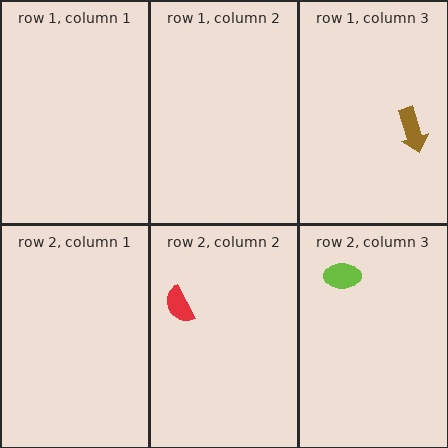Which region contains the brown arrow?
The row 1, column 3 region.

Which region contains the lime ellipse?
The row 2, column 3 region.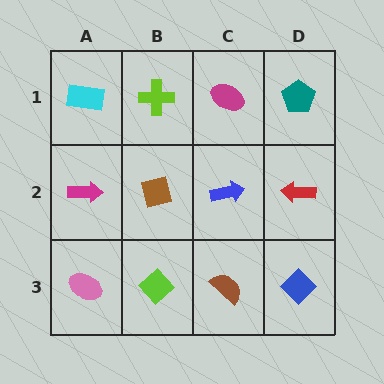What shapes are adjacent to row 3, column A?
A magenta arrow (row 2, column A), a lime diamond (row 3, column B).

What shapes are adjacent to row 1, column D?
A red arrow (row 2, column D), a magenta ellipse (row 1, column C).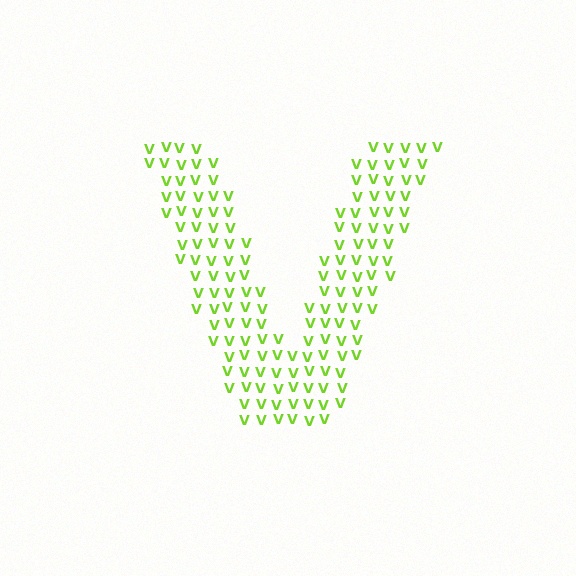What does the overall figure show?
The overall figure shows the letter V.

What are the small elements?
The small elements are letter V's.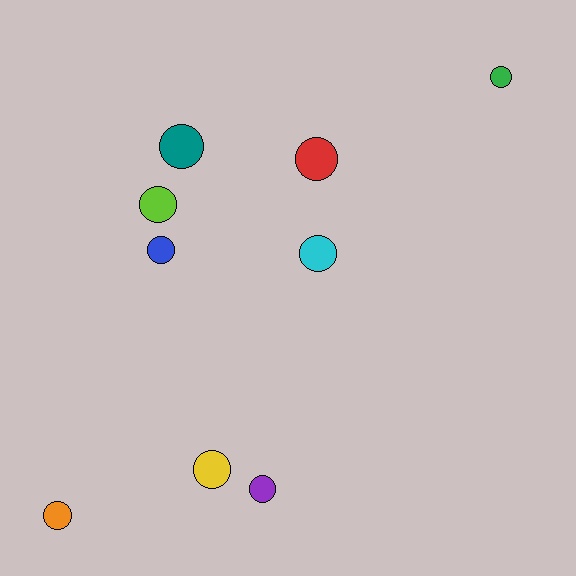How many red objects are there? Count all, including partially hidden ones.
There is 1 red object.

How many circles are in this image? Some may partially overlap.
There are 9 circles.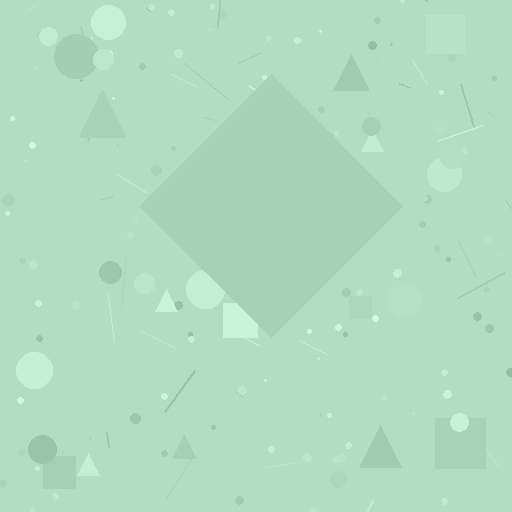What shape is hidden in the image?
A diamond is hidden in the image.